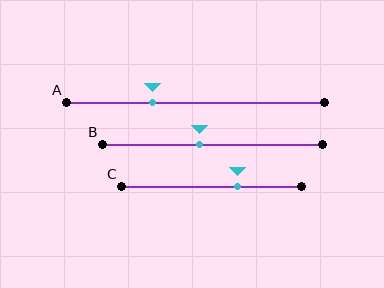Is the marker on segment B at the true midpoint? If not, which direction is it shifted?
No, the marker on segment B is shifted to the left by about 6% of the segment length.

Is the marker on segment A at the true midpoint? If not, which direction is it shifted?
No, the marker on segment A is shifted to the left by about 17% of the segment length.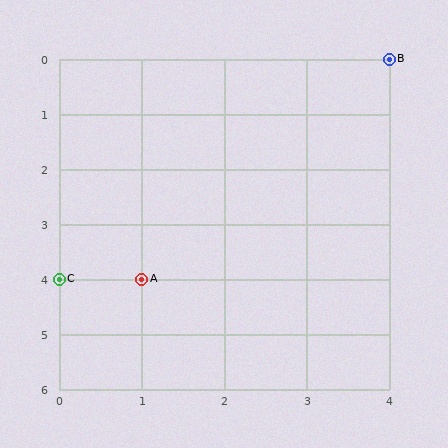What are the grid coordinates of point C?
Point C is at grid coordinates (0, 4).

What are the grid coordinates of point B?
Point B is at grid coordinates (4, 0).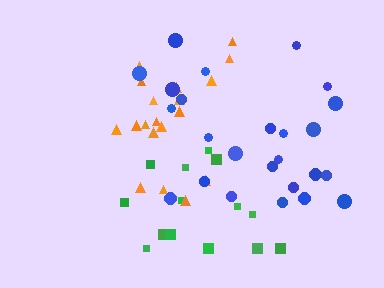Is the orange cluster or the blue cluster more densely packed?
Orange.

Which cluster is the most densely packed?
Orange.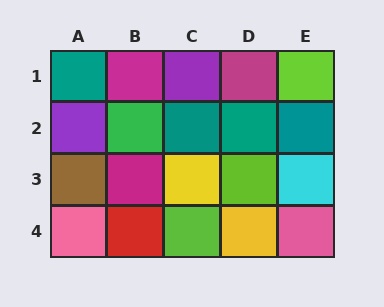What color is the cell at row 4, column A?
Pink.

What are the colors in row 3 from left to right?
Brown, magenta, yellow, lime, cyan.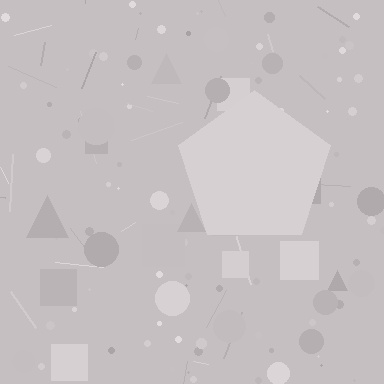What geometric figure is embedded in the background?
A pentagon is embedded in the background.